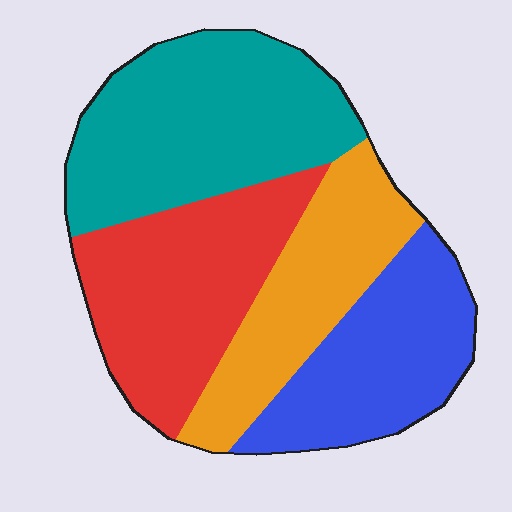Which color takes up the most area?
Teal, at roughly 30%.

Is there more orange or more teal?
Teal.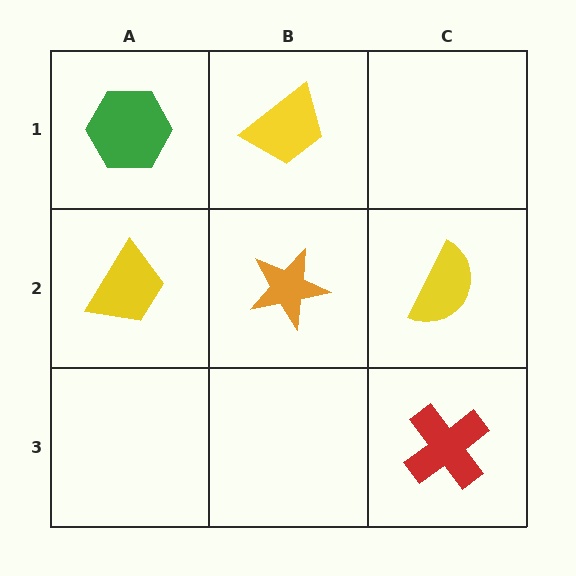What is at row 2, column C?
A yellow semicircle.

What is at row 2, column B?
An orange star.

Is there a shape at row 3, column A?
No, that cell is empty.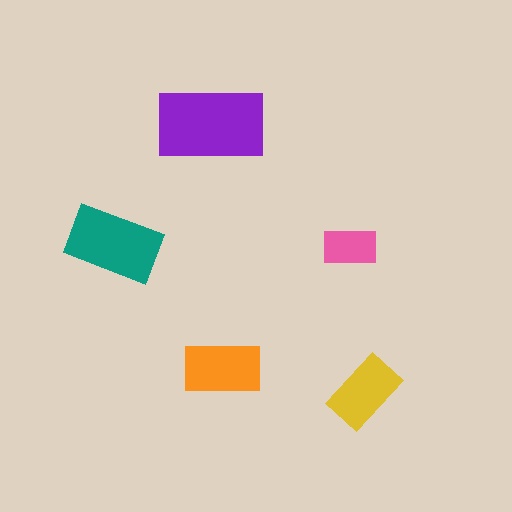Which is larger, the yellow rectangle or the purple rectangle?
The purple one.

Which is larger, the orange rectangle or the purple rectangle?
The purple one.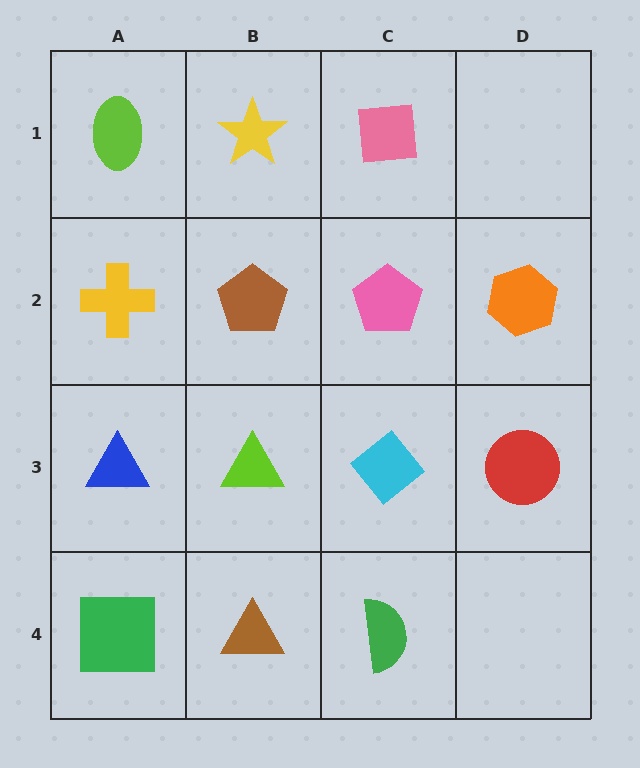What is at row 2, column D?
An orange hexagon.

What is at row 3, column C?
A cyan diamond.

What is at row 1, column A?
A lime ellipse.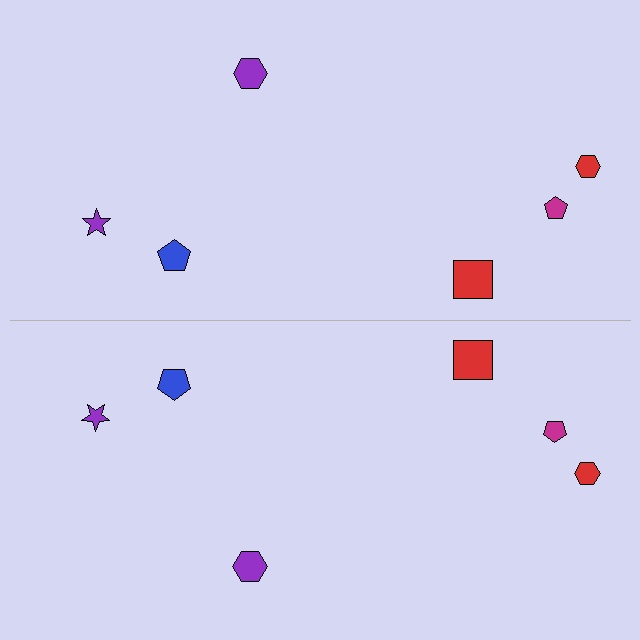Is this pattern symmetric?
Yes, this pattern has bilateral (reflection) symmetry.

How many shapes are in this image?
There are 12 shapes in this image.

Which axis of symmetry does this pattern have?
The pattern has a horizontal axis of symmetry running through the center of the image.